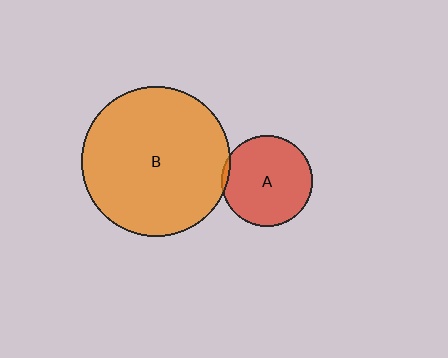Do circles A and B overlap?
Yes.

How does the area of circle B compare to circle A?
Approximately 2.7 times.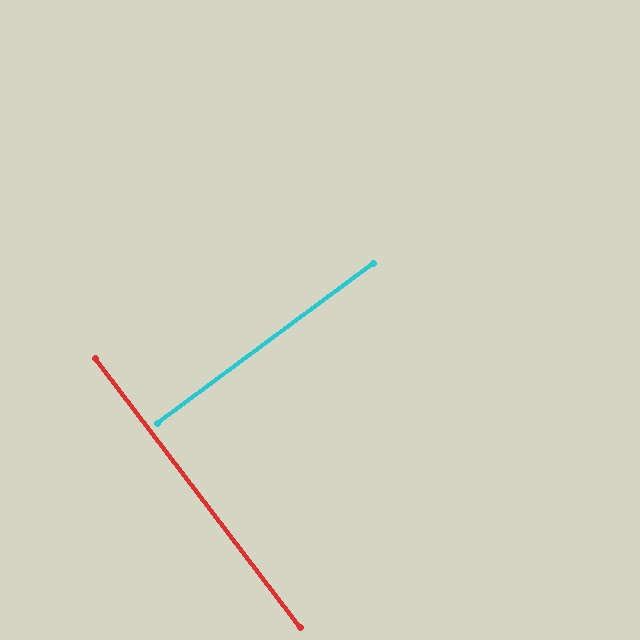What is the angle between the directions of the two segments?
Approximately 89 degrees.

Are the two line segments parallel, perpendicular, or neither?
Perpendicular — they meet at approximately 89°.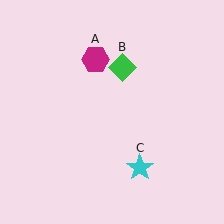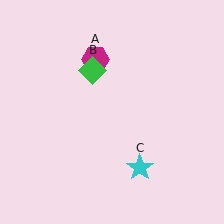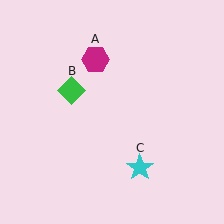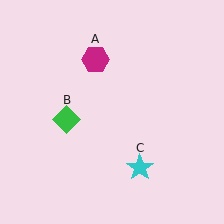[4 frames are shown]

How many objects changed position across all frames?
1 object changed position: green diamond (object B).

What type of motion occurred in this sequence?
The green diamond (object B) rotated counterclockwise around the center of the scene.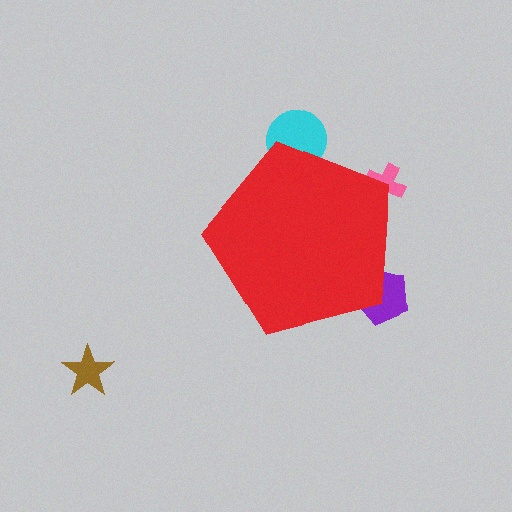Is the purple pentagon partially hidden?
Yes, the purple pentagon is partially hidden behind the red pentagon.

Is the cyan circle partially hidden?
Yes, the cyan circle is partially hidden behind the red pentagon.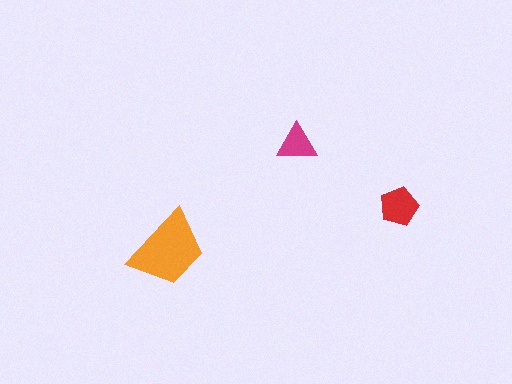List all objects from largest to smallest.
The orange trapezoid, the red pentagon, the magenta triangle.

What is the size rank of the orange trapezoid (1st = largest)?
1st.